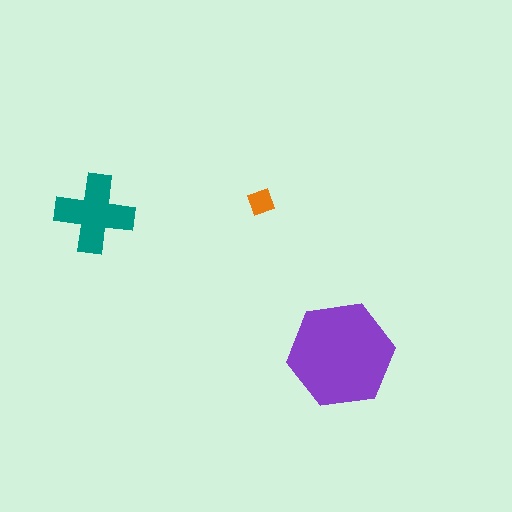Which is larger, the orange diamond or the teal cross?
The teal cross.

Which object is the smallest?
The orange diamond.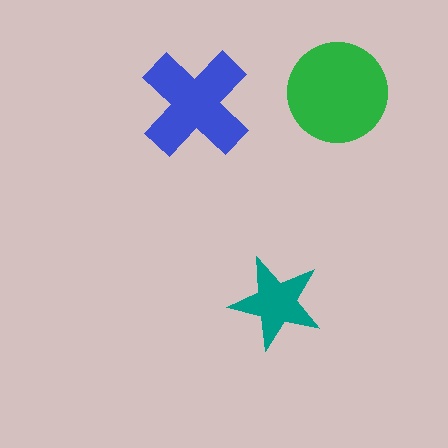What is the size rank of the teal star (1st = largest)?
3rd.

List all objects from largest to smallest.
The green circle, the blue cross, the teal star.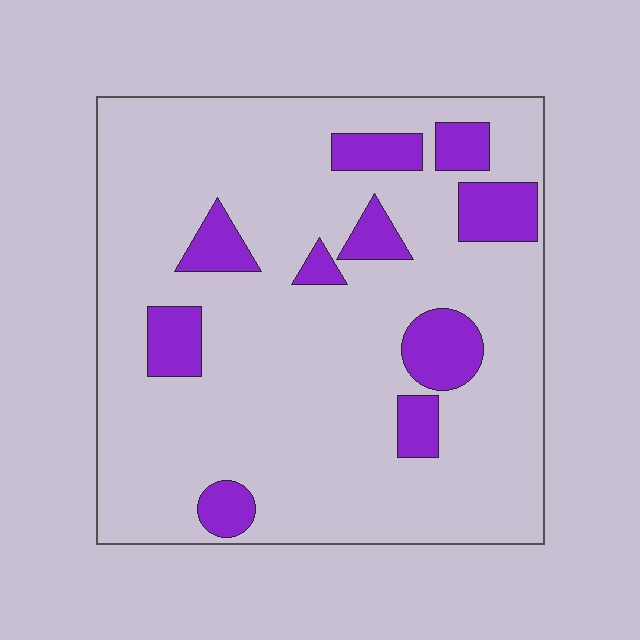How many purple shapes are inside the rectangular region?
10.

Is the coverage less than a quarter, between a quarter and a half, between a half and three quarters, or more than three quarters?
Less than a quarter.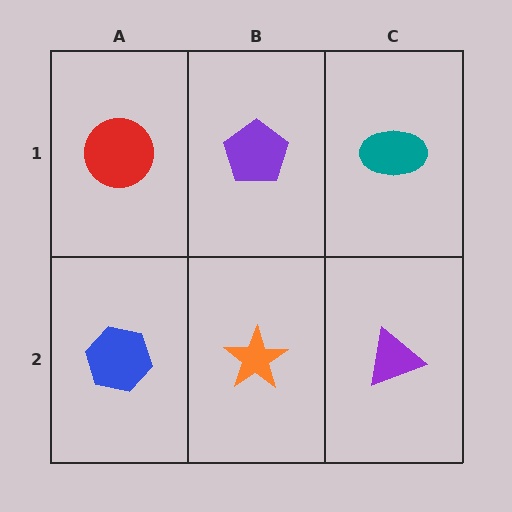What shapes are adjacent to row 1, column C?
A purple triangle (row 2, column C), a purple pentagon (row 1, column B).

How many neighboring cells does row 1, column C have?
2.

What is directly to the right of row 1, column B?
A teal ellipse.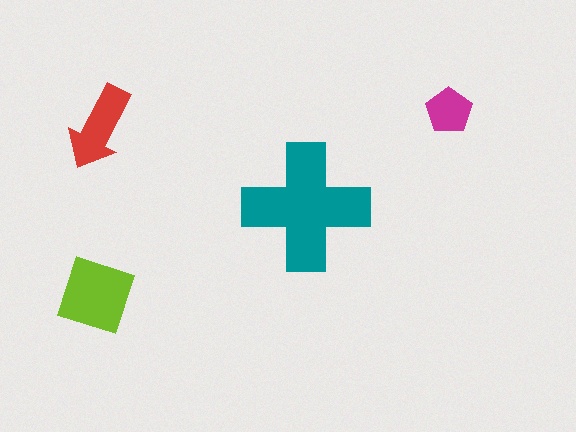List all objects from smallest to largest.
The magenta pentagon, the red arrow, the lime square, the teal cross.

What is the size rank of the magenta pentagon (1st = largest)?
4th.